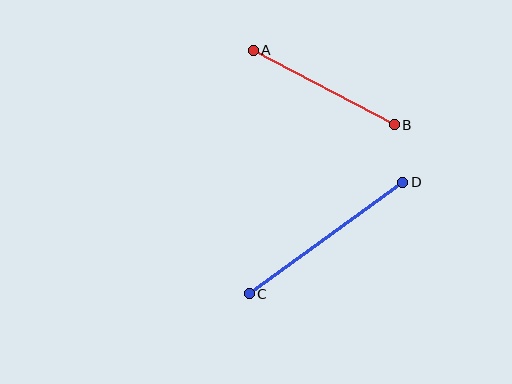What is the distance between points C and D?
The distance is approximately 190 pixels.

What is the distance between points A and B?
The distance is approximately 159 pixels.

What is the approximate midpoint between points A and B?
The midpoint is at approximately (324, 88) pixels.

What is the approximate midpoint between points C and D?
The midpoint is at approximately (326, 238) pixels.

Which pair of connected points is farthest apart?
Points C and D are farthest apart.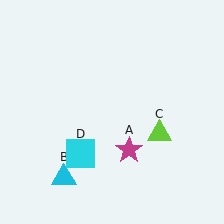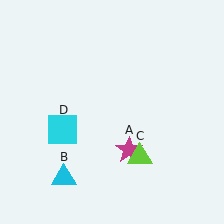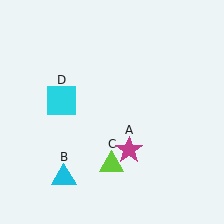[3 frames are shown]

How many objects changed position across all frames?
2 objects changed position: lime triangle (object C), cyan square (object D).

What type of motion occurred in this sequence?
The lime triangle (object C), cyan square (object D) rotated clockwise around the center of the scene.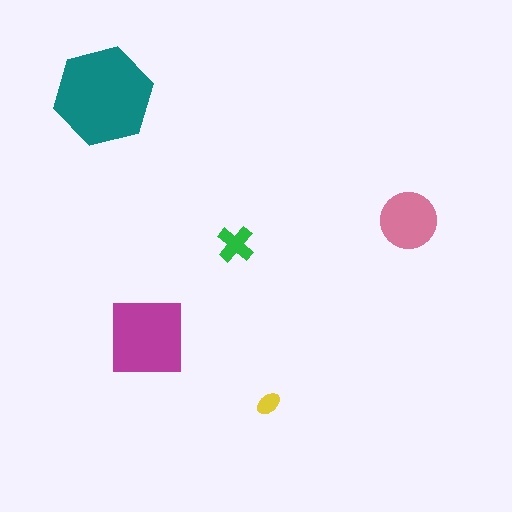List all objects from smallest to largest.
The yellow ellipse, the green cross, the pink circle, the magenta square, the teal hexagon.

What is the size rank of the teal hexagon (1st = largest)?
1st.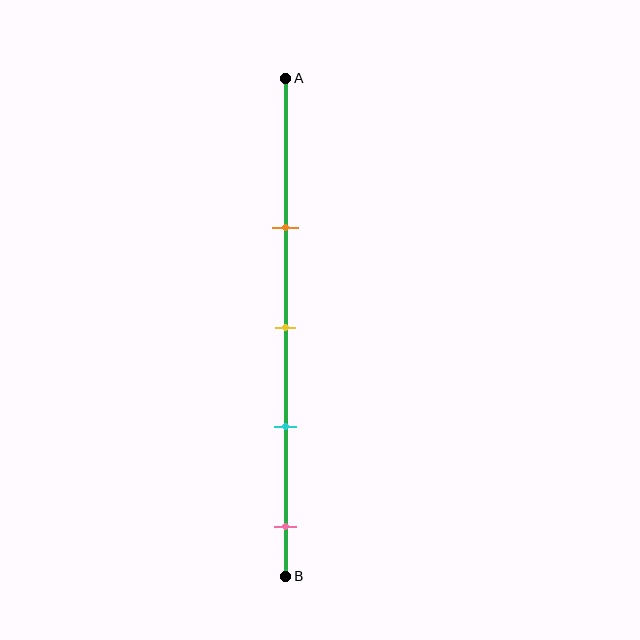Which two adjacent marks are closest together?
The yellow and cyan marks are the closest adjacent pair.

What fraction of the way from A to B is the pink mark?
The pink mark is approximately 90% (0.9) of the way from A to B.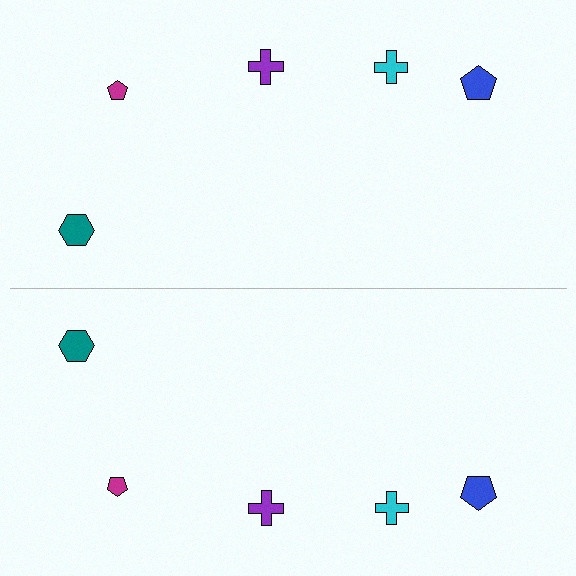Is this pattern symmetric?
Yes, this pattern has bilateral (reflection) symmetry.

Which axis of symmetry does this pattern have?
The pattern has a horizontal axis of symmetry running through the center of the image.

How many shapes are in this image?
There are 10 shapes in this image.